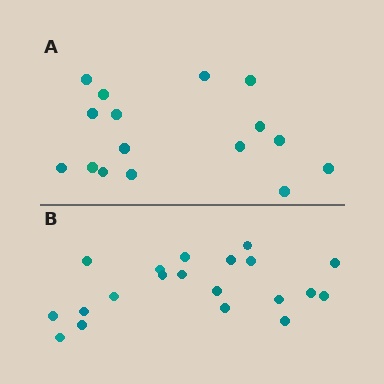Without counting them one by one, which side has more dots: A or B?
Region B (the bottom region) has more dots.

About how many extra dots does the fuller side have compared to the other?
Region B has about 4 more dots than region A.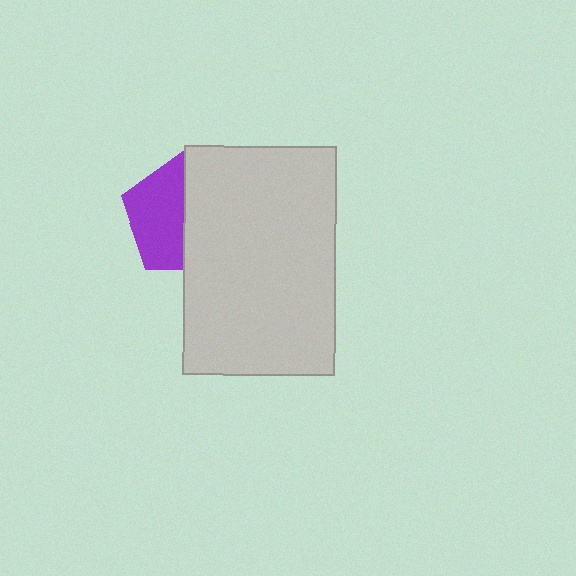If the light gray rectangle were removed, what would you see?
You would see the complete purple pentagon.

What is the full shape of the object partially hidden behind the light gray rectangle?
The partially hidden object is a purple pentagon.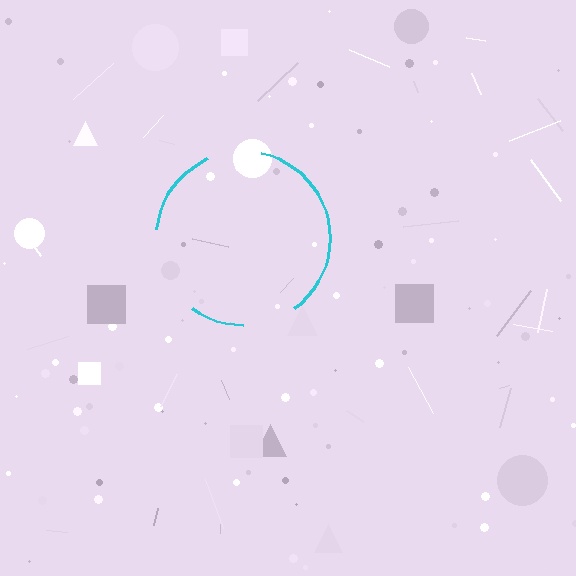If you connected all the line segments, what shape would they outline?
They would outline a circle.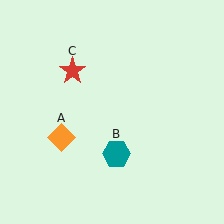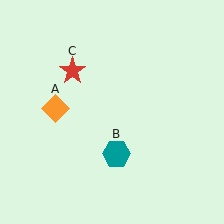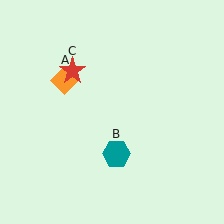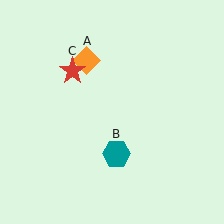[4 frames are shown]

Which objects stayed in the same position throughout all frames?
Teal hexagon (object B) and red star (object C) remained stationary.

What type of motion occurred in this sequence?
The orange diamond (object A) rotated clockwise around the center of the scene.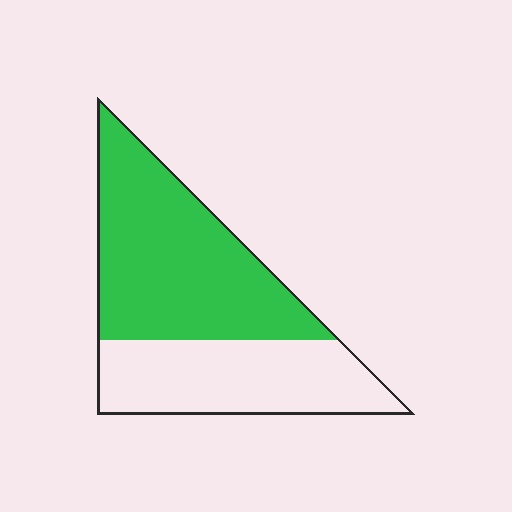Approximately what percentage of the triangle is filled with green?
Approximately 60%.